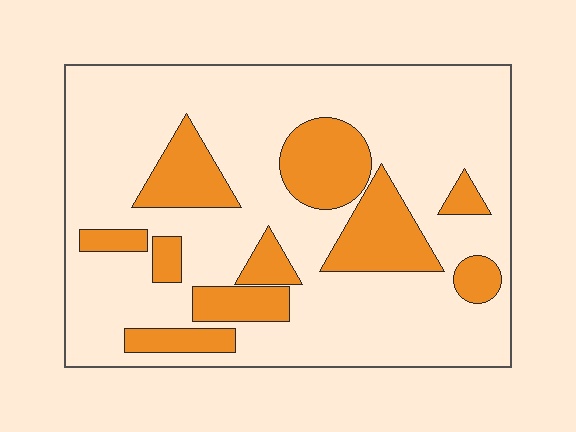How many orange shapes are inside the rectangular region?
10.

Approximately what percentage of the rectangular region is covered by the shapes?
Approximately 25%.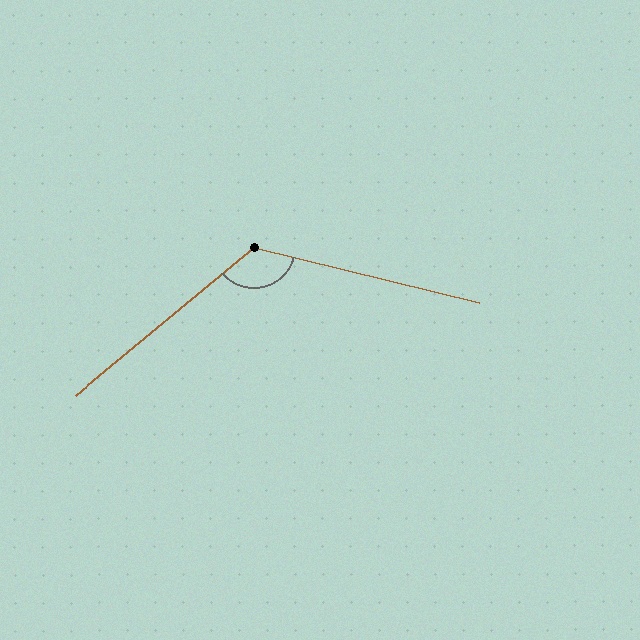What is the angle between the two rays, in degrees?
Approximately 127 degrees.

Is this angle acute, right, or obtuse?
It is obtuse.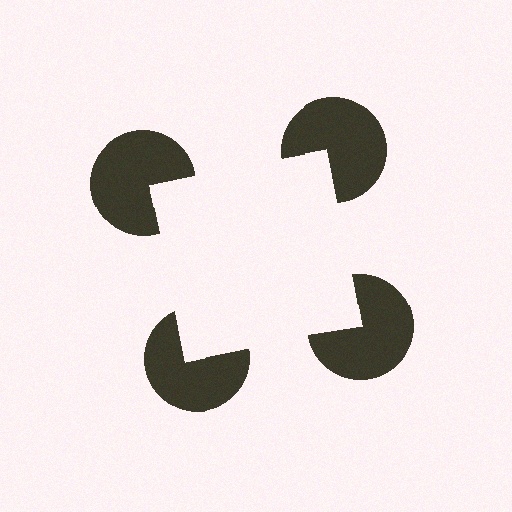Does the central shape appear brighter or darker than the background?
It typically appears slightly brighter than the background, even though no actual brightness change is drawn.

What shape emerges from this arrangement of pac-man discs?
An illusory square — its edges are inferred from the aligned wedge cuts in the pac-man discs, not physically drawn.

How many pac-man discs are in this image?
There are 4 — one at each vertex of the illusory square.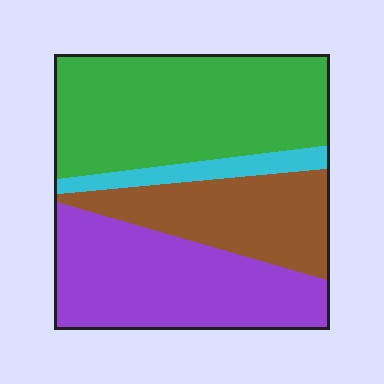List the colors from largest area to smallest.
From largest to smallest: green, purple, brown, cyan.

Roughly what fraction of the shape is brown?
Brown takes up about one fifth (1/5) of the shape.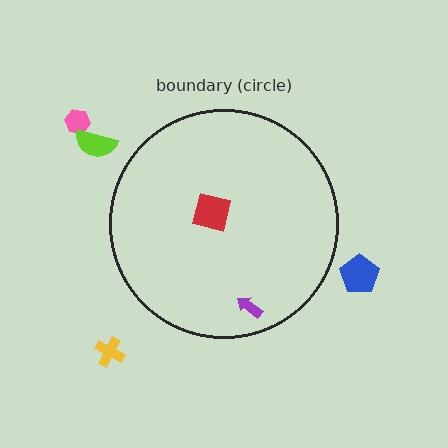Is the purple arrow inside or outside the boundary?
Inside.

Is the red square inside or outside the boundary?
Inside.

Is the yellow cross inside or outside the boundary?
Outside.